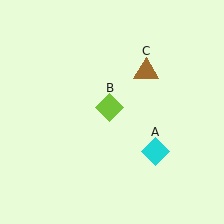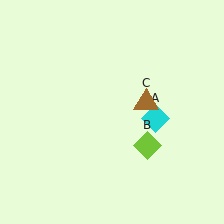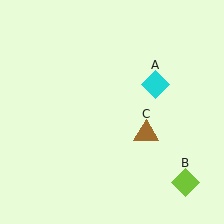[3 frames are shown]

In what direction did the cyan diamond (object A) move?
The cyan diamond (object A) moved up.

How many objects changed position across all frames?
3 objects changed position: cyan diamond (object A), lime diamond (object B), brown triangle (object C).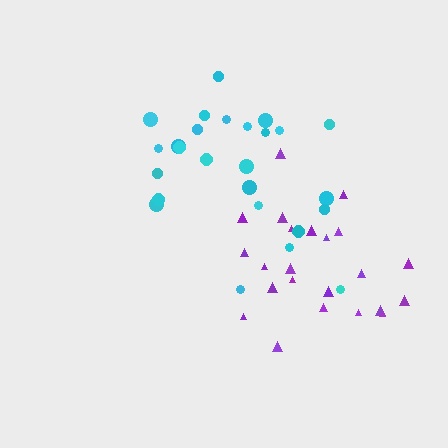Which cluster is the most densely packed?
Purple.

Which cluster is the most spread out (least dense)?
Cyan.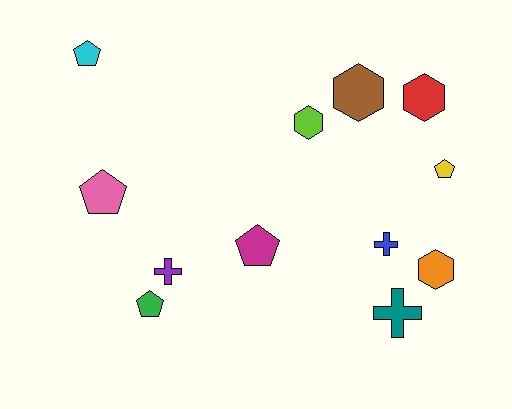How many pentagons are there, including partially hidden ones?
There are 5 pentagons.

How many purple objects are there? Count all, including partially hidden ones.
There is 1 purple object.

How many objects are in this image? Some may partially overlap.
There are 12 objects.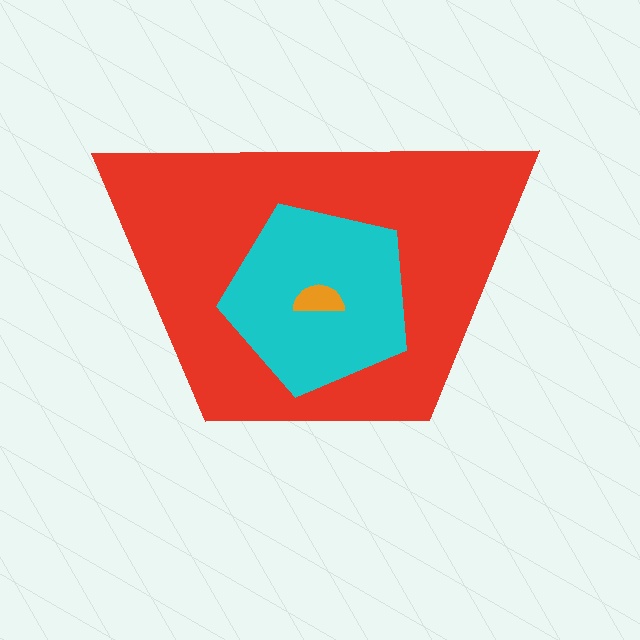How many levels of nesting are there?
3.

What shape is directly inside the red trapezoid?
The cyan pentagon.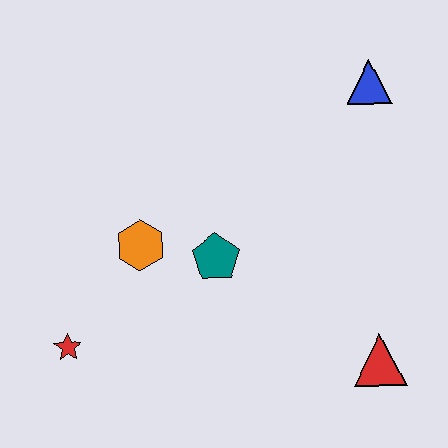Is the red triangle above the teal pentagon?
No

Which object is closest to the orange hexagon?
The teal pentagon is closest to the orange hexagon.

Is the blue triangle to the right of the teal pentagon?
Yes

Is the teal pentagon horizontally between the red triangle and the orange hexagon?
Yes